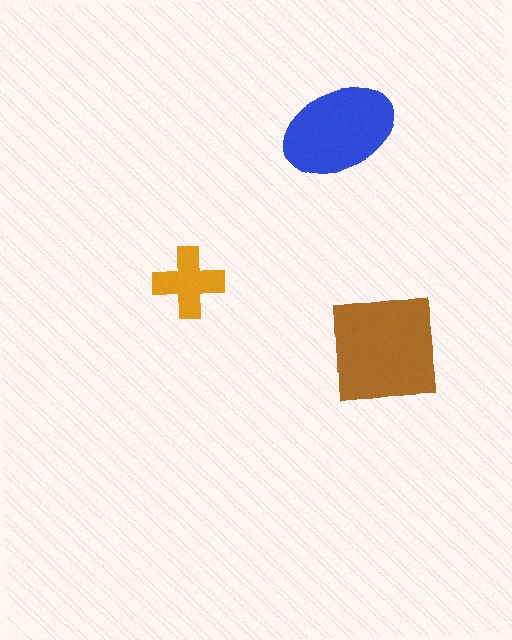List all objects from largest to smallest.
The brown square, the blue ellipse, the orange cross.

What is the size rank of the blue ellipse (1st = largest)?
2nd.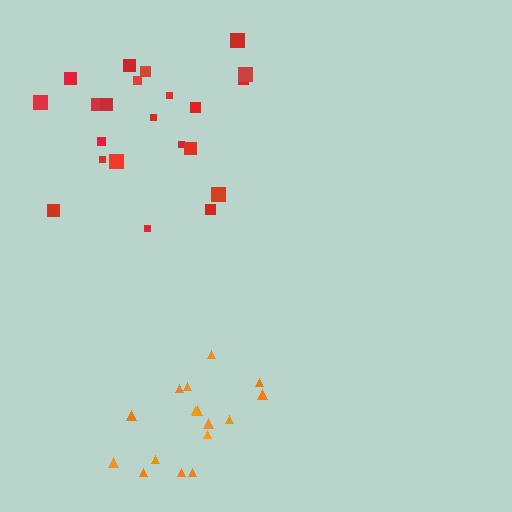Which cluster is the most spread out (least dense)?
Red.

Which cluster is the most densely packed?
Orange.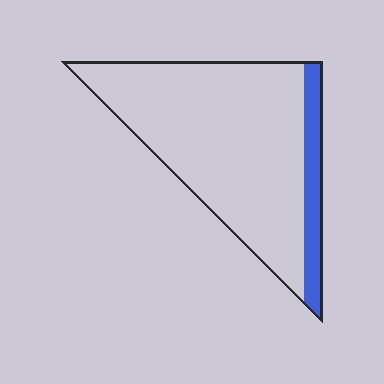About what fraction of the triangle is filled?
About one eighth (1/8).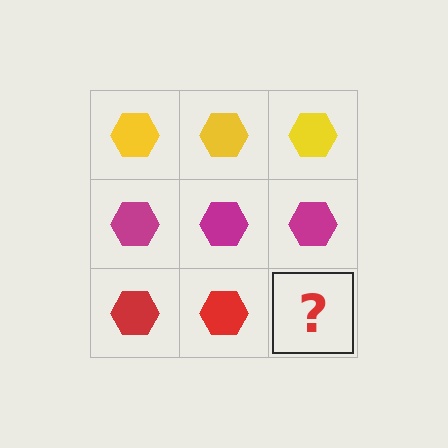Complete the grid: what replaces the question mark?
The question mark should be replaced with a red hexagon.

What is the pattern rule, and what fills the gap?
The rule is that each row has a consistent color. The gap should be filled with a red hexagon.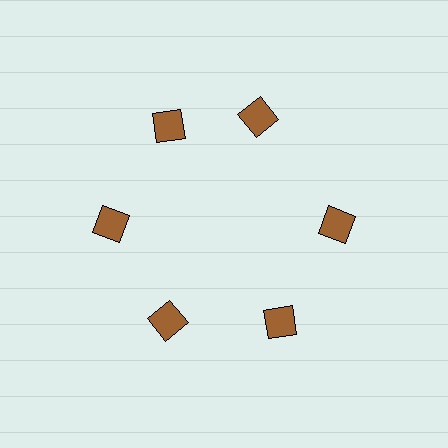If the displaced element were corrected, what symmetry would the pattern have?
It would have 6-fold rotational symmetry — the pattern would map onto itself every 60 degrees.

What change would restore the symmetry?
The symmetry would be restored by rotating it back into even spacing with its neighbors so that all 6 squares sit at equal angles and equal distance from the center.